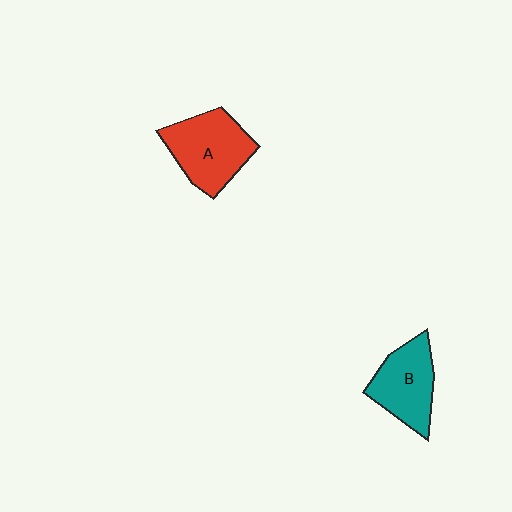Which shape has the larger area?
Shape A (red).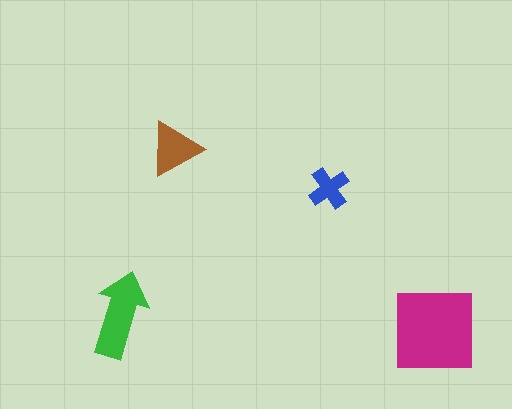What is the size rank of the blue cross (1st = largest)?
4th.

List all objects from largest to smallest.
The magenta square, the green arrow, the brown triangle, the blue cross.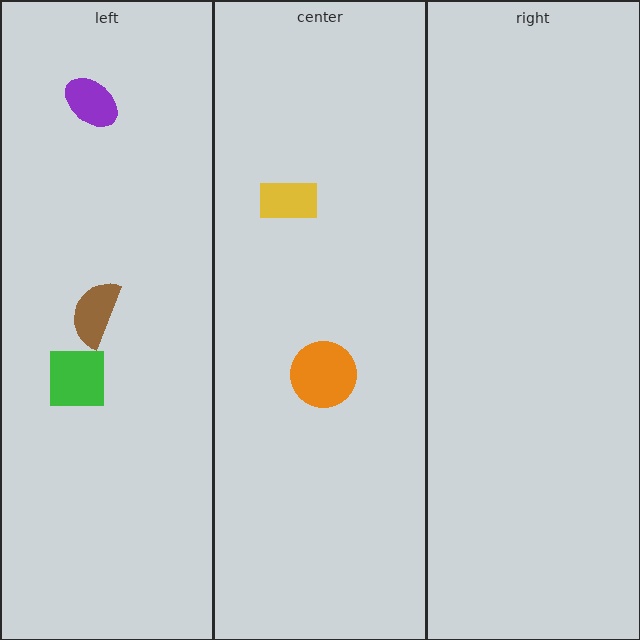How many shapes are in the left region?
3.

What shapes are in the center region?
The yellow rectangle, the orange circle.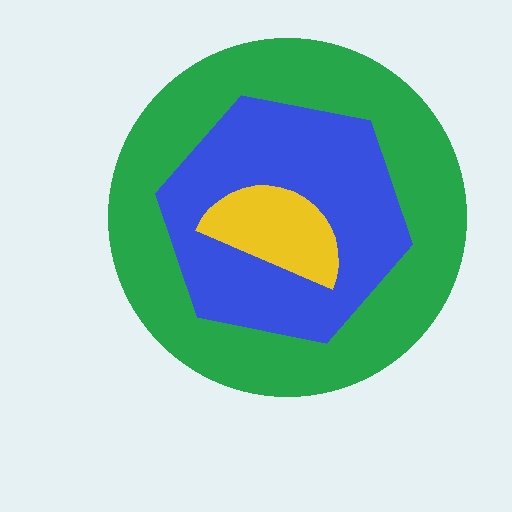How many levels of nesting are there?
3.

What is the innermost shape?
The yellow semicircle.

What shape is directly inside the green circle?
The blue hexagon.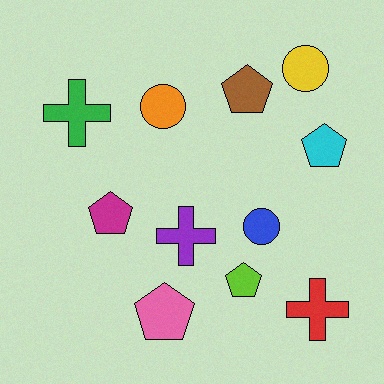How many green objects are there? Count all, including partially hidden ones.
There is 1 green object.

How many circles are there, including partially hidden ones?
There are 3 circles.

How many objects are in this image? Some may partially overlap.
There are 11 objects.